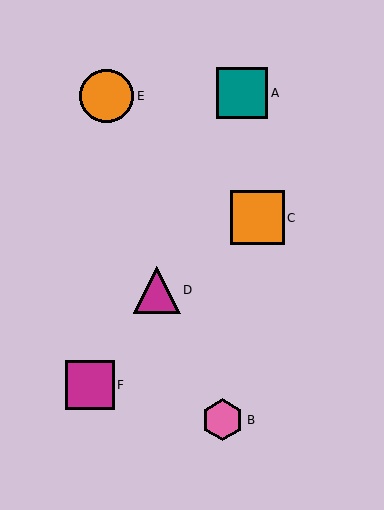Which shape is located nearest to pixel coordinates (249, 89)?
The teal square (labeled A) at (242, 93) is nearest to that location.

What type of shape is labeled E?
Shape E is an orange circle.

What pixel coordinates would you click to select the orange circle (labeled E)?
Click at (107, 96) to select the orange circle E.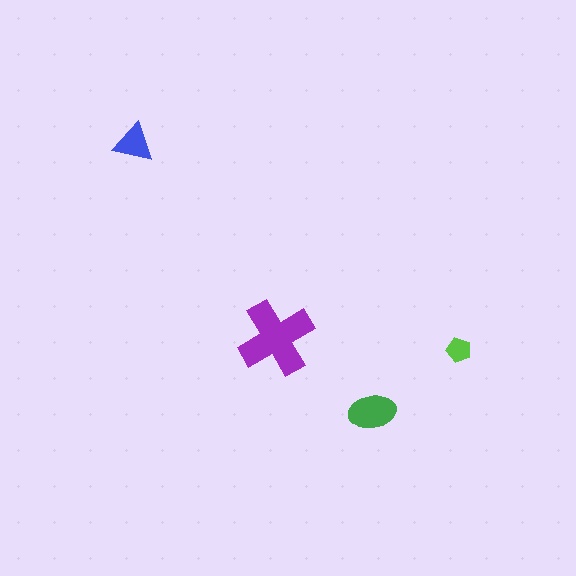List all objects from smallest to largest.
The lime pentagon, the blue triangle, the green ellipse, the purple cross.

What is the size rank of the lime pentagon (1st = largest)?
4th.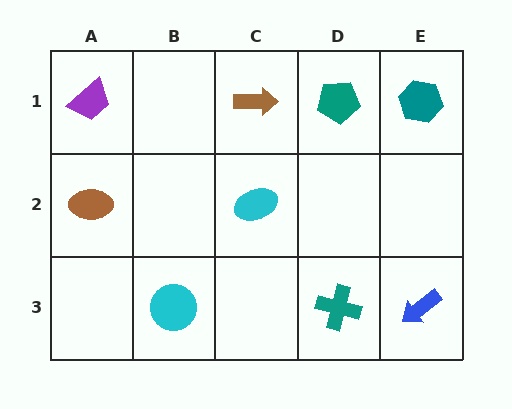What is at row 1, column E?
A teal hexagon.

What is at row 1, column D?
A teal pentagon.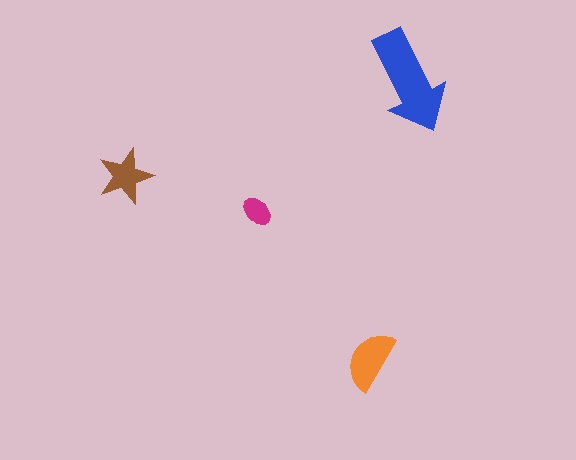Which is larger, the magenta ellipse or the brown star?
The brown star.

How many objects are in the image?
There are 4 objects in the image.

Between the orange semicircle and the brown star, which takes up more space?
The orange semicircle.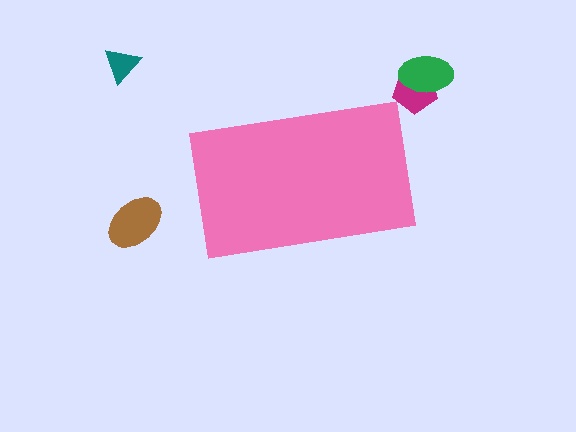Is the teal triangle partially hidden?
No, the teal triangle is fully visible.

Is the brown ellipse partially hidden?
No, the brown ellipse is fully visible.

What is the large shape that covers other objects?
A pink rectangle.